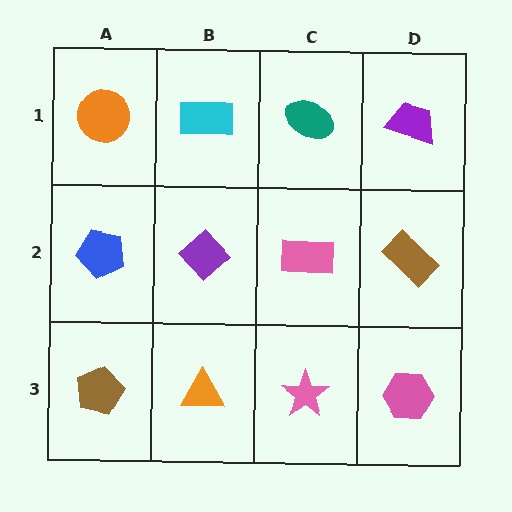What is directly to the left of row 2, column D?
A pink rectangle.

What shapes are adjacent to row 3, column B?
A purple diamond (row 2, column B), a brown pentagon (row 3, column A), a pink star (row 3, column C).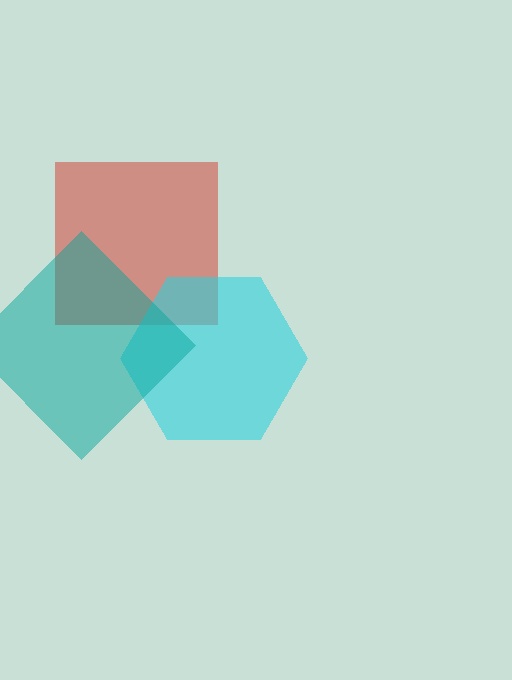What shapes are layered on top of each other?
The layered shapes are: a red square, a cyan hexagon, a teal diamond.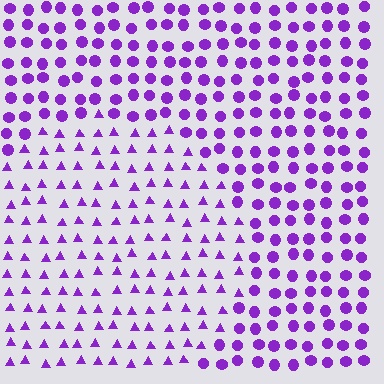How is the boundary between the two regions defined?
The boundary is defined by a change in element shape: triangles inside vs. circles outside. All elements share the same color and spacing.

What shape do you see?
I see a circle.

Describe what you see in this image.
The image is filled with small purple elements arranged in a uniform grid. A circle-shaped region contains triangles, while the surrounding area contains circles. The boundary is defined purely by the change in element shape.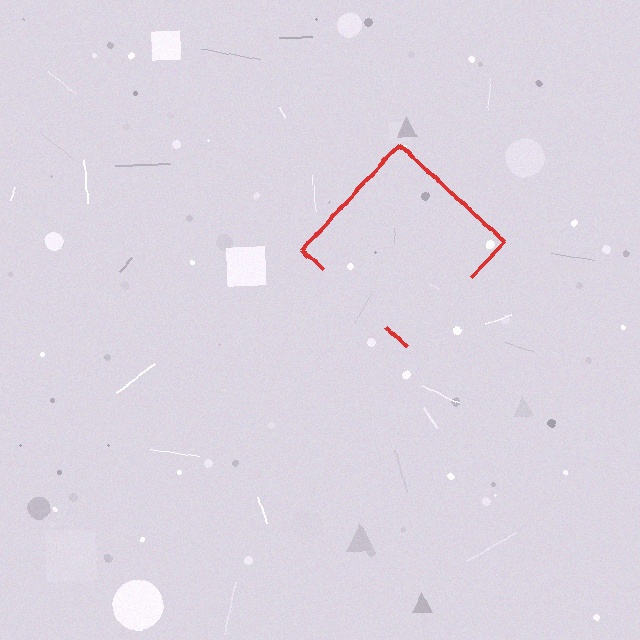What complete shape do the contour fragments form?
The contour fragments form a diamond.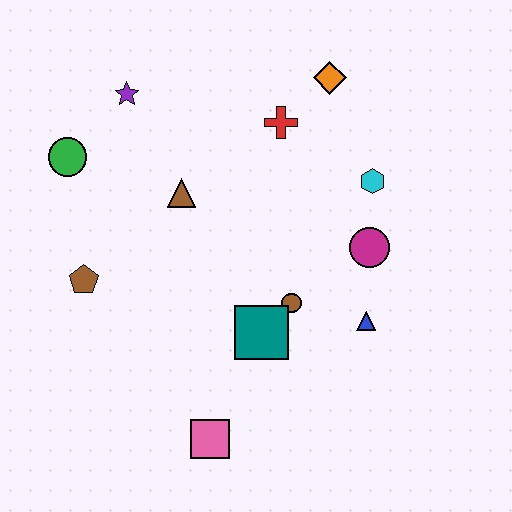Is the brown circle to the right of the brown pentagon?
Yes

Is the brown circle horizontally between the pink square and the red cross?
No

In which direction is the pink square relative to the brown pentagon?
The pink square is below the brown pentagon.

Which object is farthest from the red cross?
The pink square is farthest from the red cross.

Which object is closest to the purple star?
The green circle is closest to the purple star.